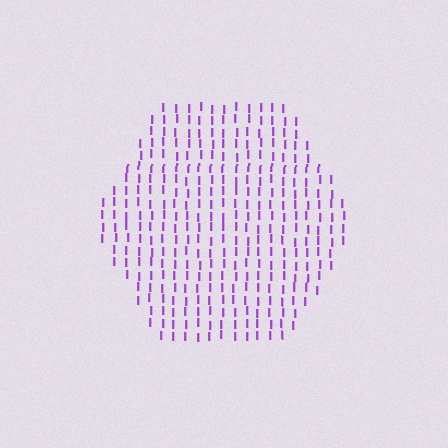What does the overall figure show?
The overall figure shows a hexagon.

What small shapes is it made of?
It is made of small letter I's.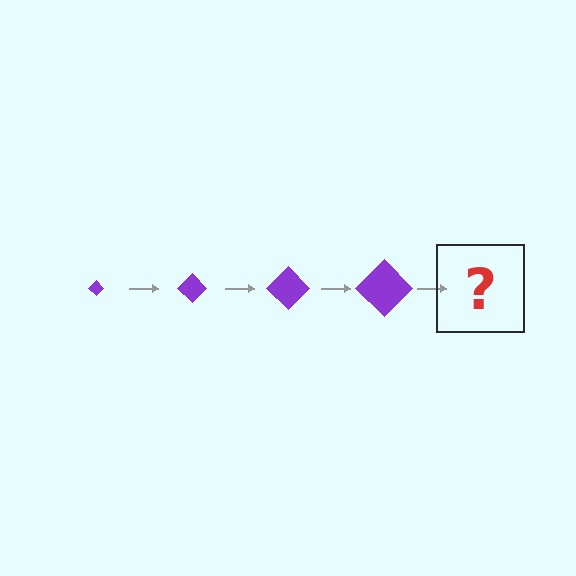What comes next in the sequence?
The next element should be a purple diamond, larger than the previous one.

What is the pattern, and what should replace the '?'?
The pattern is that the diamond gets progressively larger each step. The '?' should be a purple diamond, larger than the previous one.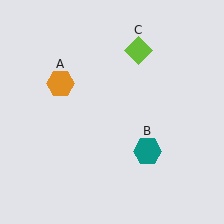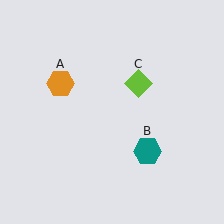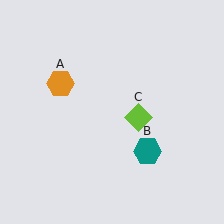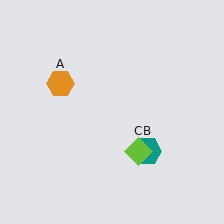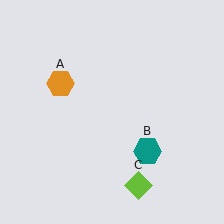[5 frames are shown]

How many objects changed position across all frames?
1 object changed position: lime diamond (object C).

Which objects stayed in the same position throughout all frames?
Orange hexagon (object A) and teal hexagon (object B) remained stationary.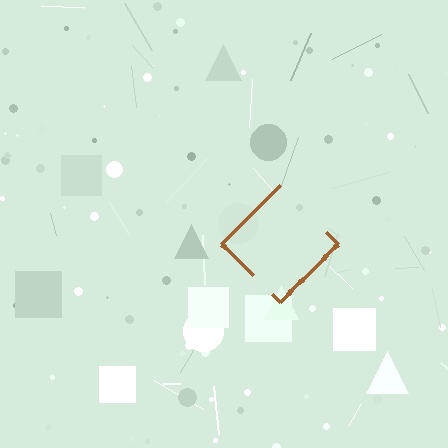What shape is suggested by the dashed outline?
The dashed outline suggests a diamond.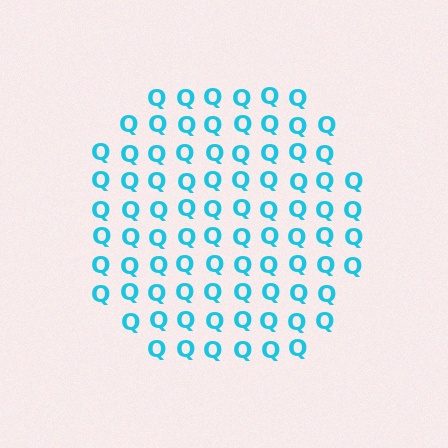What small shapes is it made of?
It is made of small letter Q's.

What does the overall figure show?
The overall figure shows a circle.